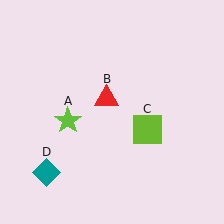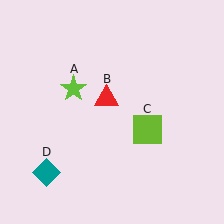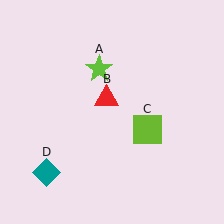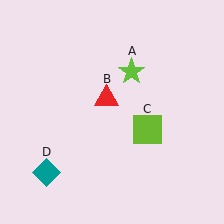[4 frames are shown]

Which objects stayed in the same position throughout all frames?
Red triangle (object B) and lime square (object C) and teal diamond (object D) remained stationary.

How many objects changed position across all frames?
1 object changed position: lime star (object A).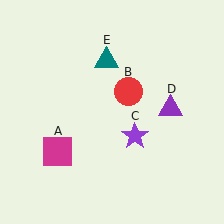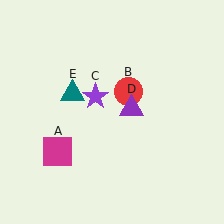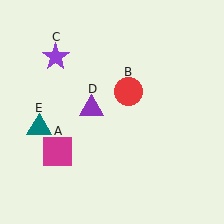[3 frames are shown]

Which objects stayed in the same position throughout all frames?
Magenta square (object A) and red circle (object B) remained stationary.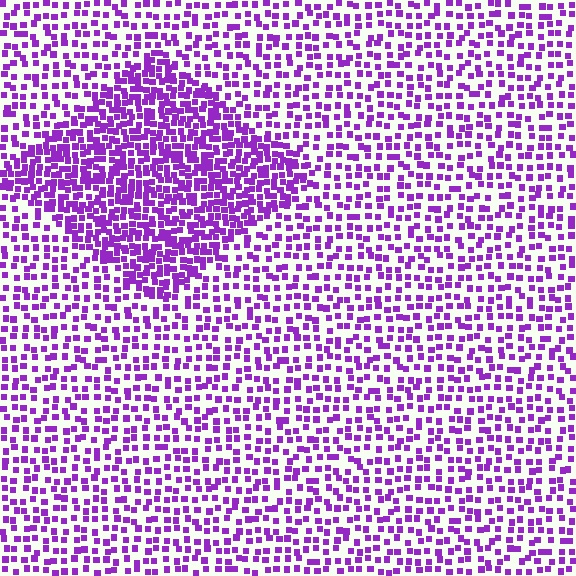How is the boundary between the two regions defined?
The boundary is defined by a change in element density (approximately 2.0x ratio). All elements are the same color, size, and shape.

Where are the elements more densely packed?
The elements are more densely packed inside the diamond boundary.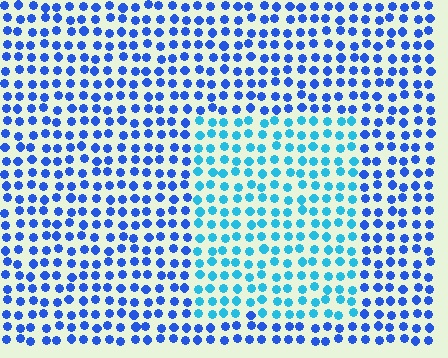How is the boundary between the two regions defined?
The boundary is defined purely by a slight shift in hue (about 33 degrees). Spacing, size, and orientation are identical on both sides.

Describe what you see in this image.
The image is filled with small blue elements in a uniform arrangement. A rectangle-shaped region is visible where the elements are tinted to a slightly different hue, forming a subtle color boundary.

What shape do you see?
I see a rectangle.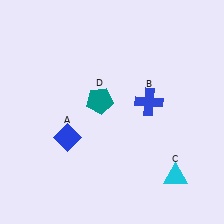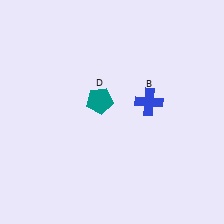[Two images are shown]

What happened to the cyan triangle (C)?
The cyan triangle (C) was removed in Image 2. It was in the bottom-right area of Image 1.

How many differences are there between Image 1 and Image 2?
There are 2 differences between the two images.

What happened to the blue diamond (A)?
The blue diamond (A) was removed in Image 2. It was in the bottom-left area of Image 1.